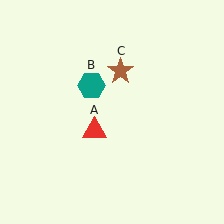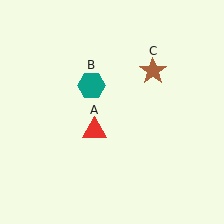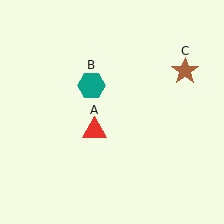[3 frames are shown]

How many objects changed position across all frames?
1 object changed position: brown star (object C).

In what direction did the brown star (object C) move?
The brown star (object C) moved right.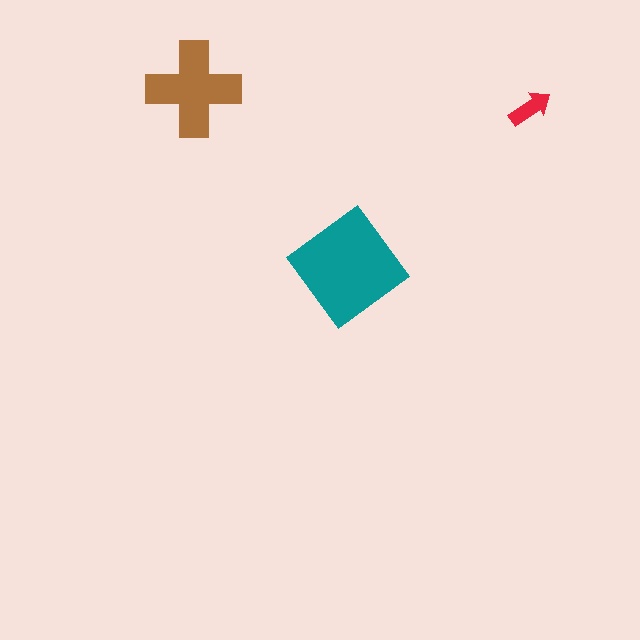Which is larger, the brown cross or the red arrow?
The brown cross.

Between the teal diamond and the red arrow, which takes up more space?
The teal diamond.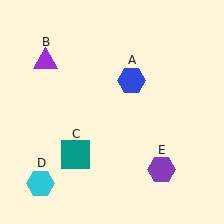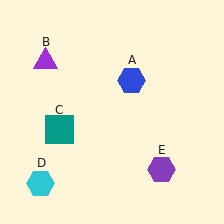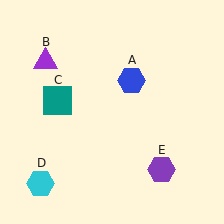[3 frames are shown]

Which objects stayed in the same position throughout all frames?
Blue hexagon (object A) and purple triangle (object B) and cyan hexagon (object D) and purple hexagon (object E) remained stationary.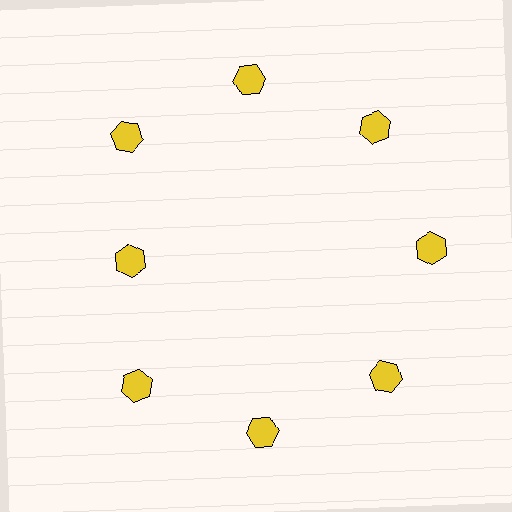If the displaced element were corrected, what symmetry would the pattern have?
It would have 8-fold rotational symmetry — the pattern would map onto itself every 45 degrees.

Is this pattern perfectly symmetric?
No. The 8 yellow hexagons are arranged in a ring, but one element near the 9 o'clock position is pulled inward toward the center, breaking the 8-fold rotational symmetry.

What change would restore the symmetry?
The symmetry would be restored by moving it outward, back onto the ring so that all 8 hexagons sit at equal angles and equal distance from the center.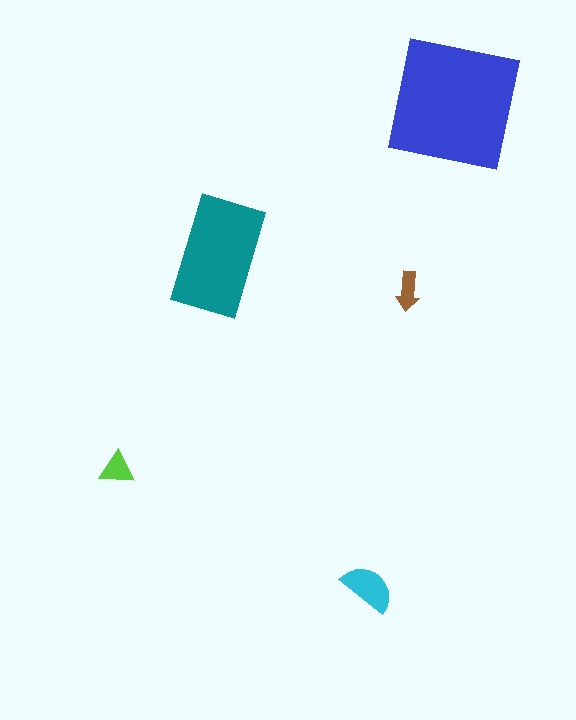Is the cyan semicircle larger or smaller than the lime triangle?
Larger.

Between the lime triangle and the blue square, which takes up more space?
The blue square.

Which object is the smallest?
The brown arrow.